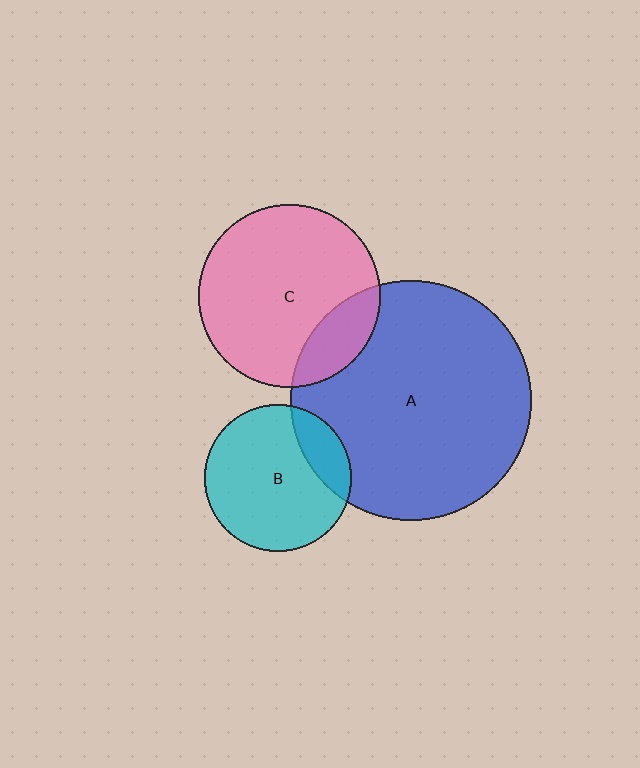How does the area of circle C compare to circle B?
Approximately 1.5 times.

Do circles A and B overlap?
Yes.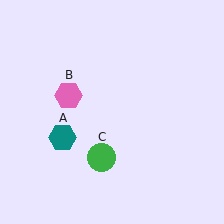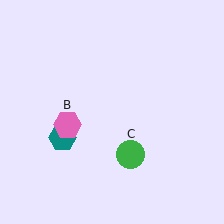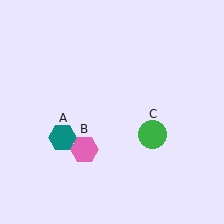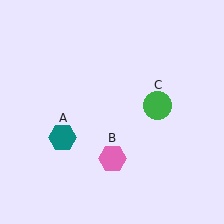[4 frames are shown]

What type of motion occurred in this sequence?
The pink hexagon (object B), green circle (object C) rotated counterclockwise around the center of the scene.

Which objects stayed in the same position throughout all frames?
Teal hexagon (object A) remained stationary.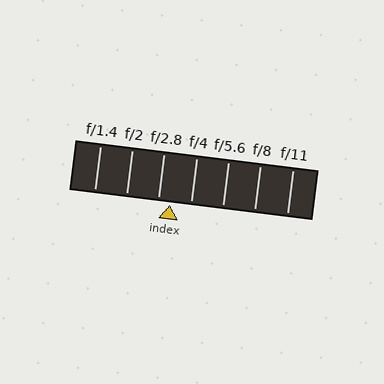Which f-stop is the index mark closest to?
The index mark is closest to f/2.8.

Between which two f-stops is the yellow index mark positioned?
The index mark is between f/2.8 and f/4.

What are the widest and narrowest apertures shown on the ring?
The widest aperture shown is f/1.4 and the narrowest is f/11.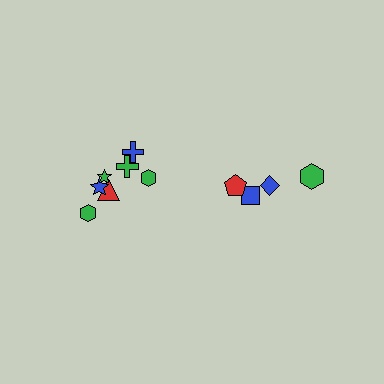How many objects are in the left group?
There are 7 objects.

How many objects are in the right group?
There are 4 objects.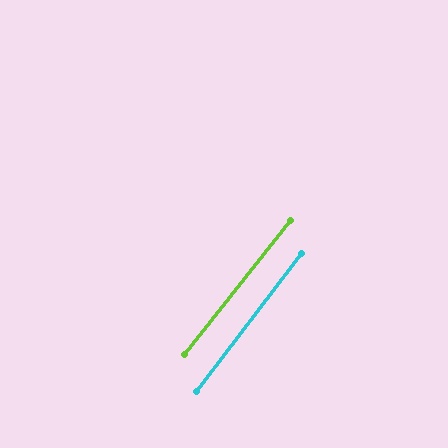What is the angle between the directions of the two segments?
Approximately 1 degree.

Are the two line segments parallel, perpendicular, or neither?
Parallel — their directions differ by only 1.0°.